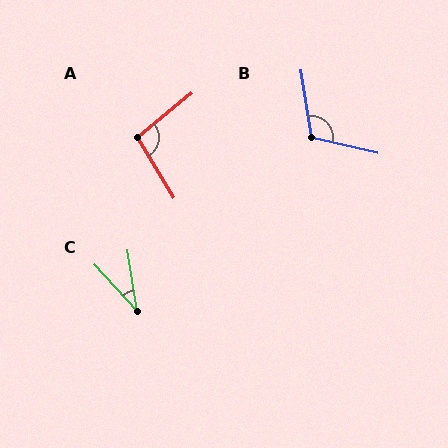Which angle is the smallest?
C, at approximately 33 degrees.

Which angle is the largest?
B, at approximately 112 degrees.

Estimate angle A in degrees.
Approximately 99 degrees.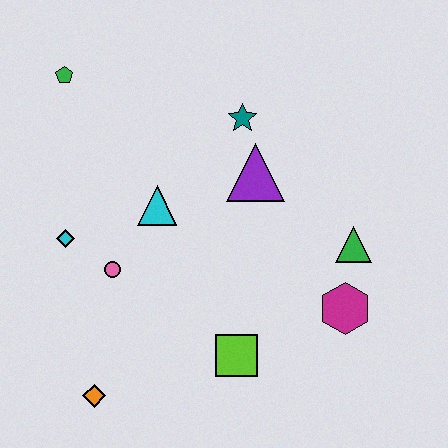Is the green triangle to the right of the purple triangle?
Yes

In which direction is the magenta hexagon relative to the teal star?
The magenta hexagon is below the teal star.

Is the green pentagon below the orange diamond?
No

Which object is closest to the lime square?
The magenta hexagon is closest to the lime square.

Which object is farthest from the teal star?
The orange diamond is farthest from the teal star.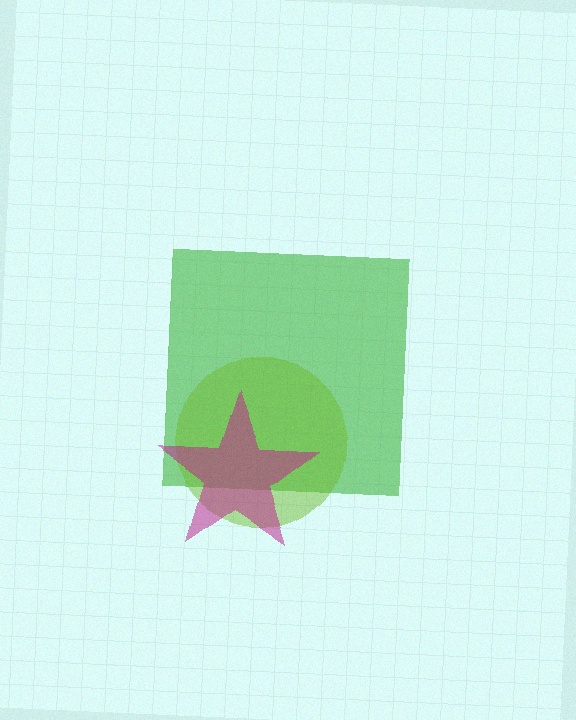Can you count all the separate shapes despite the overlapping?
Yes, there are 3 separate shapes.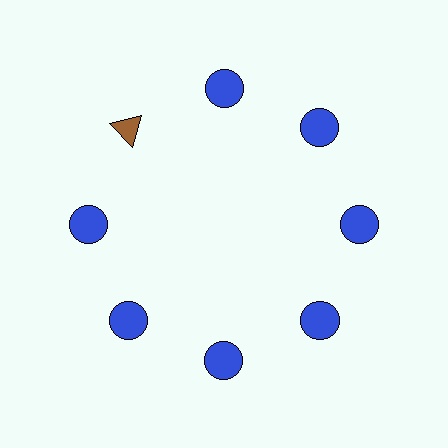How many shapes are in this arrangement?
There are 8 shapes arranged in a ring pattern.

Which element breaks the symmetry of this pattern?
The brown triangle at roughly the 10 o'clock position breaks the symmetry. All other shapes are blue circles.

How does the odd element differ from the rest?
It differs in both color (brown instead of blue) and shape (triangle instead of circle).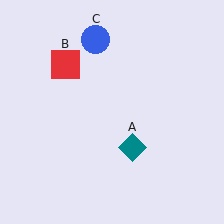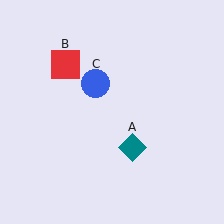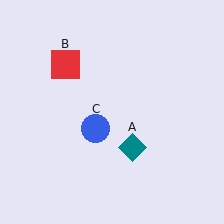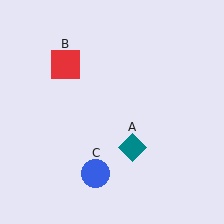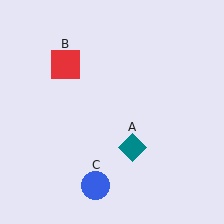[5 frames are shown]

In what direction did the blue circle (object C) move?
The blue circle (object C) moved down.